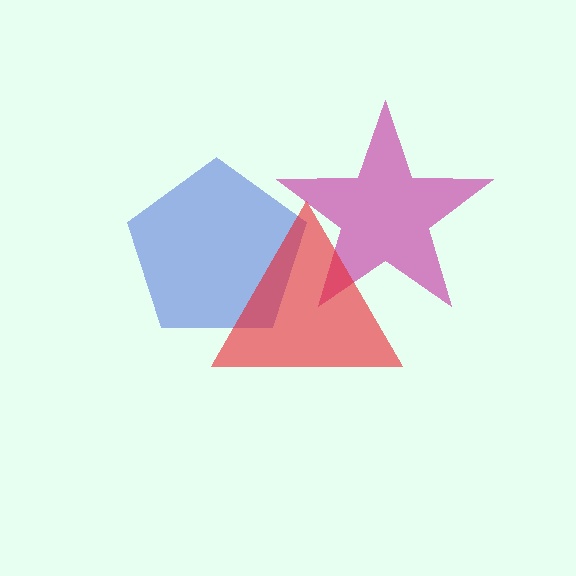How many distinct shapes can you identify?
There are 3 distinct shapes: a magenta star, a blue pentagon, a red triangle.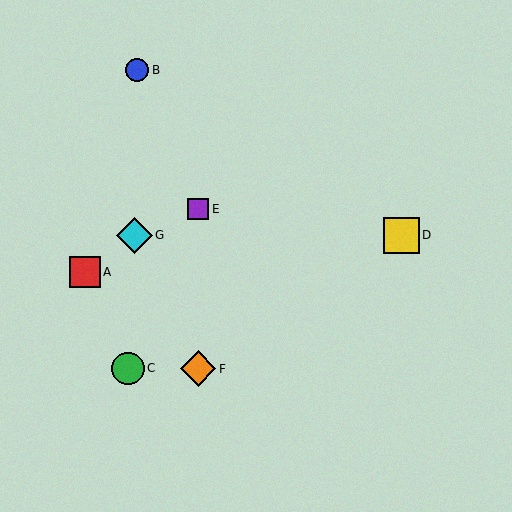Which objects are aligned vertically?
Objects E, F are aligned vertically.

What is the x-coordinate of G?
Object G is at x≈134.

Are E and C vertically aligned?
No, E is at x≈198 and C is at x≈128.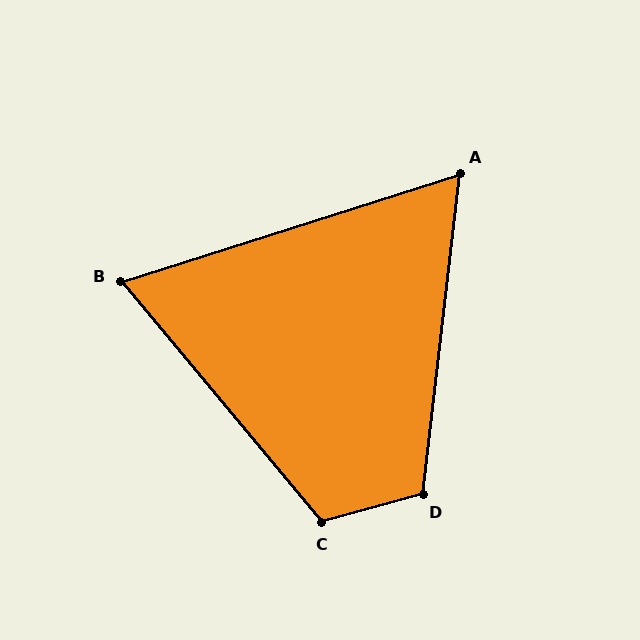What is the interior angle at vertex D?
Approximately 112 degrees (obtuse).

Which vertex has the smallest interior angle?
A, at approximately 66 degrees.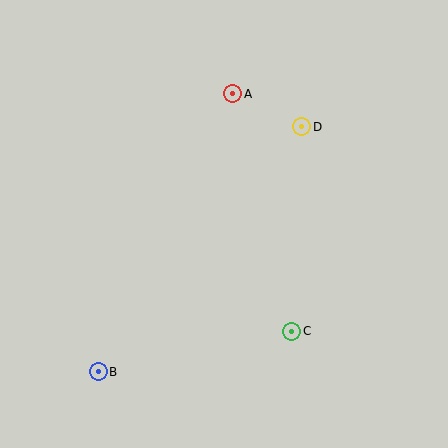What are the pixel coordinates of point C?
Point C is at (292, 331).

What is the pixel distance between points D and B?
The distance between D and B is 318 pixels.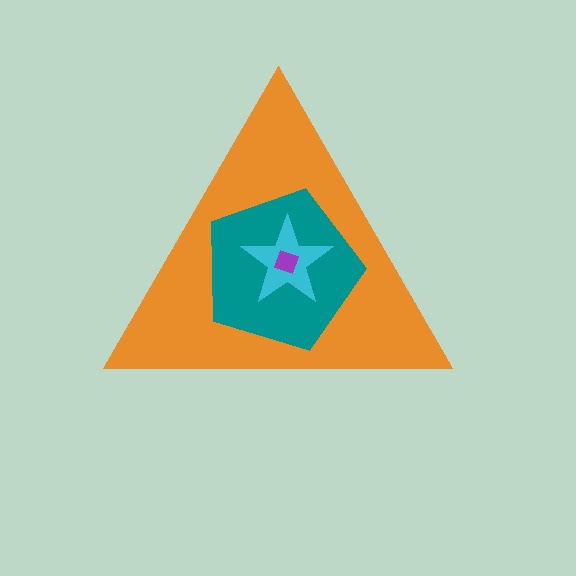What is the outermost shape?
The orange triangle.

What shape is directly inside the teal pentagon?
The cyan star.